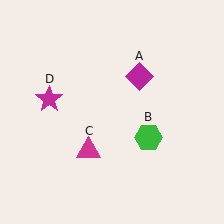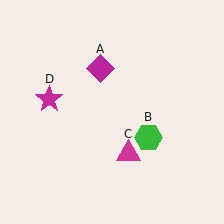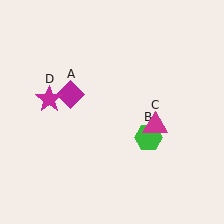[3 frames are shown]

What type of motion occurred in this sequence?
The magenta diamond (object A), magenta triangle (object C) rotated counterclockwise around the center of the scene.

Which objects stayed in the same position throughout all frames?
Green hexagon (object B) and magenta star (object D) remained stationary.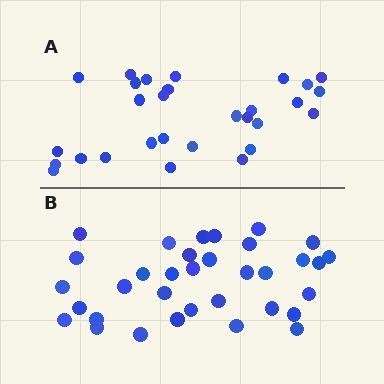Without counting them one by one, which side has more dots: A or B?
Region B (the bottom region) has more dots.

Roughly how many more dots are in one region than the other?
Region B has about 5 more dots than region A.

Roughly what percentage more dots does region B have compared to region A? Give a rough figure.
About 15% more.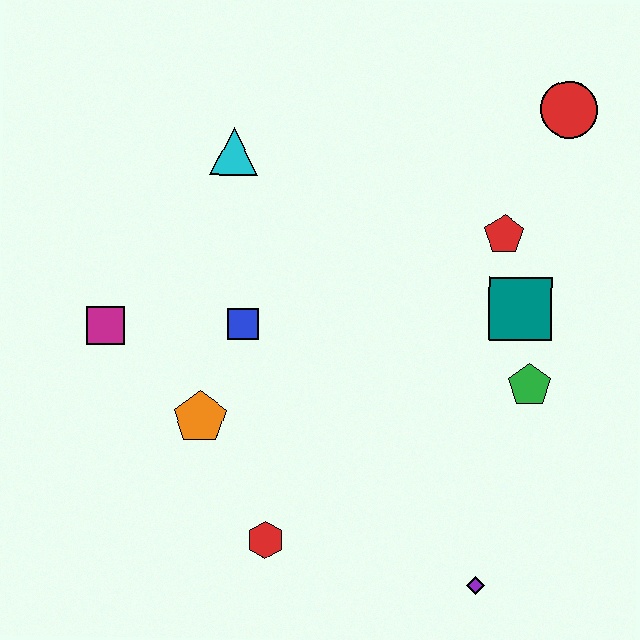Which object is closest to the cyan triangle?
The blue square is closest to the cyan triangle.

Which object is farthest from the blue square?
The red circle is farthest from the blue square.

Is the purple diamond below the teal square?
Yes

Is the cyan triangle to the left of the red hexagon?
Yes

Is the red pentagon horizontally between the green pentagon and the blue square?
Yes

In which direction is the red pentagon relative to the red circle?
The red pentagon is below the red circle.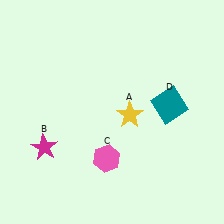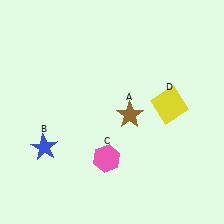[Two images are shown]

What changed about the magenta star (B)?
In Image 1, B is magenta. In Image 2, it changed to blue.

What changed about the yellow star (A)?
In Image 1, A is yellow. In Image 2, it changed to brown.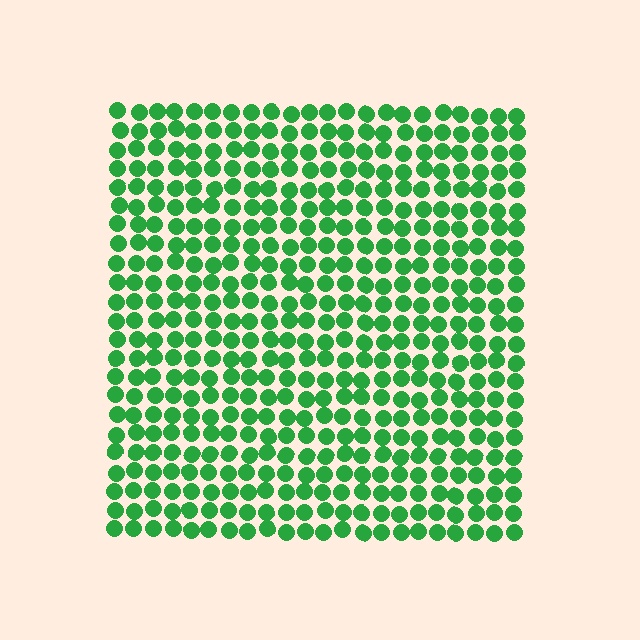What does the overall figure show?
The overall figure shows a square.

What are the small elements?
The small elements are circles.